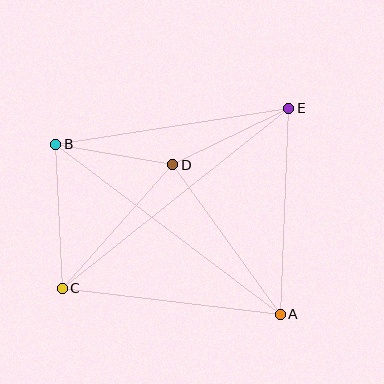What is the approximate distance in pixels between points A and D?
The distance between A and D is approximately 184 pixels.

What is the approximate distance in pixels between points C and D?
The distance between C and D is approximately 166 pixels.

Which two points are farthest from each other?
Points C and E are farthest from each other.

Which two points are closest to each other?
Points B and D are closest to each other.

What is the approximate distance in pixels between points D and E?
The distance between D and E is approximately 129 pixels.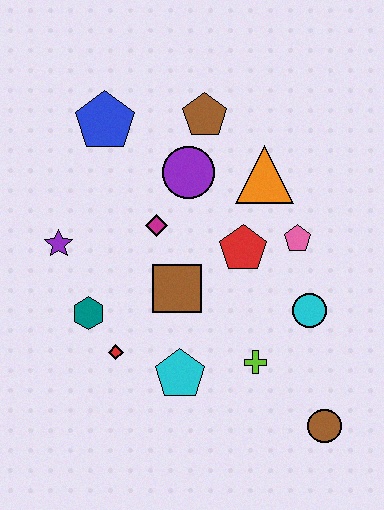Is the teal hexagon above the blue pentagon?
No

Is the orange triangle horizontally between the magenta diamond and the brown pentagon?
No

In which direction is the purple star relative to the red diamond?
The purple star is above the red diamond.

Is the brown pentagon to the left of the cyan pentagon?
No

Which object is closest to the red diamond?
The teal hexagon is closest to the red diamond.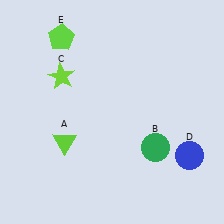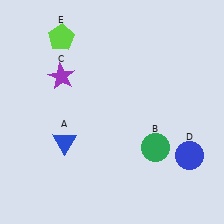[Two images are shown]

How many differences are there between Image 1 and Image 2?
There are 2 differences between the two images.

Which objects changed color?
A changed from lime to blue. C changed from lime to purple.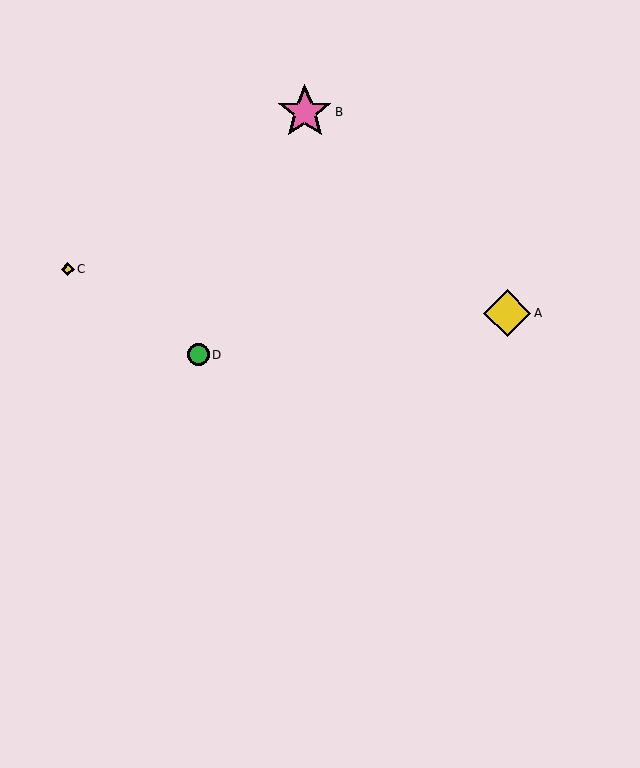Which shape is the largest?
The pink star (labeled B) is the largest.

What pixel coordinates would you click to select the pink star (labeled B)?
Click at (305, 112) to select the pink star B.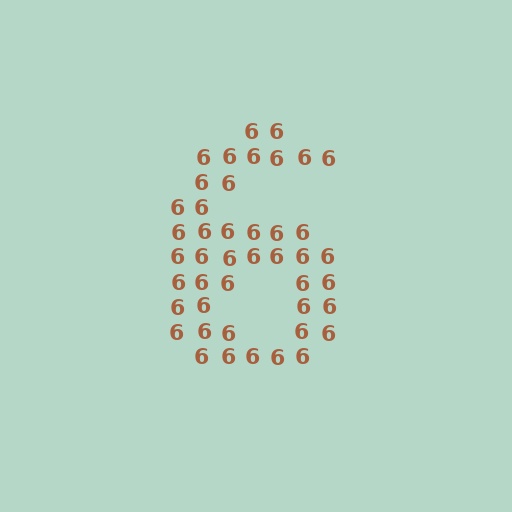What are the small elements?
The small elements are digit 6's.